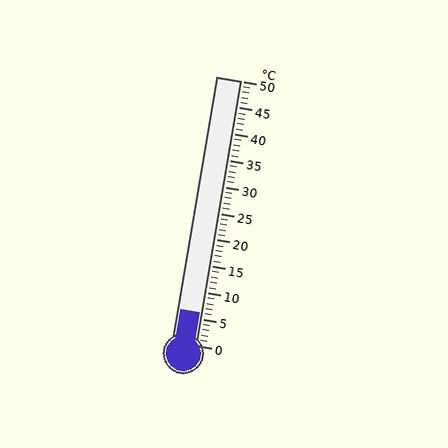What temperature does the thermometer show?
The thermometer shows approximately 6°C.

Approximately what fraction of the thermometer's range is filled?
The thermometer is filled to approximately 10% of its range.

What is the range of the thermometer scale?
The thermometer scale ranges from 0°C to 50°C.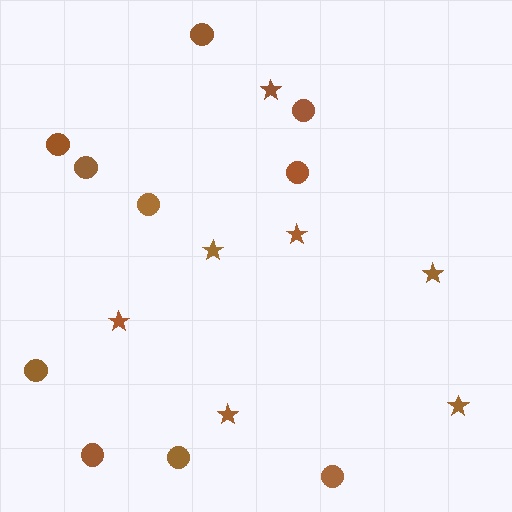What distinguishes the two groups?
There are 2 groups: one group of stars (7) and one group of circles (10).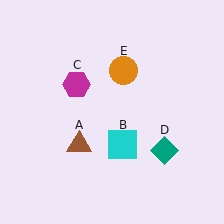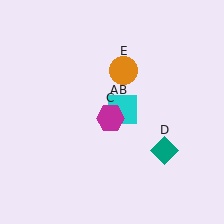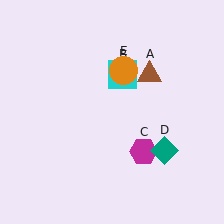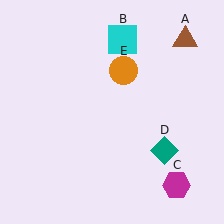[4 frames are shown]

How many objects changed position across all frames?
3 objects changed position: brown triangle (object A), cyan square (object B), magenta hexagon (object C).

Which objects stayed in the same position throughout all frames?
Teal diamond (object D) and orange circle (object E) remained stationary.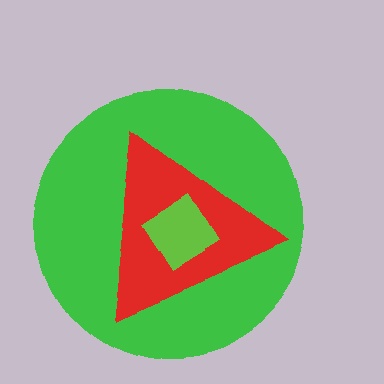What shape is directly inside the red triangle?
The lime diamond.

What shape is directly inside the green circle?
The red triangle.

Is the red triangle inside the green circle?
Yes.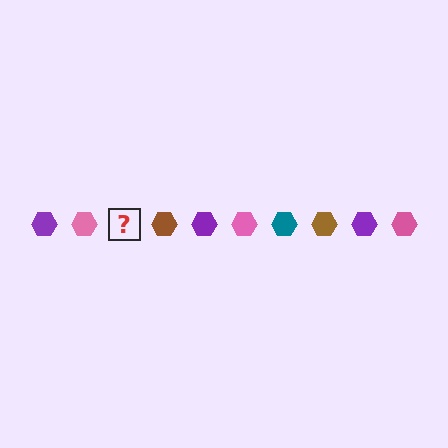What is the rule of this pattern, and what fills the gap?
The rule is that the pattern cycles through purple, pink, teal, brown hexagons. The gap should be filled with a teal hexagon.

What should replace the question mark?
The question mark should be replaced with a teal hexagon.